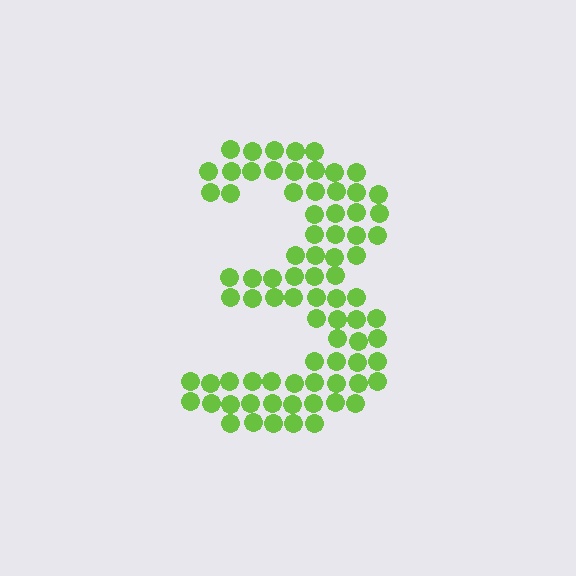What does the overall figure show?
The overall figure shows the digit 3.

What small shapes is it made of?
It is made of small circles.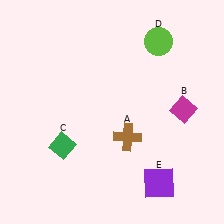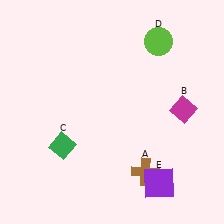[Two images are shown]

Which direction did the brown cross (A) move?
The brown cross (A) moved down.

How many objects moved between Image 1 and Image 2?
1 object moved between the two images.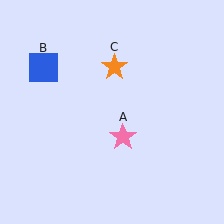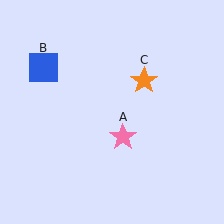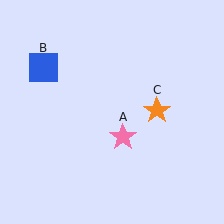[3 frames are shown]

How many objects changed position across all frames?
1 object changed position: orange star (object C).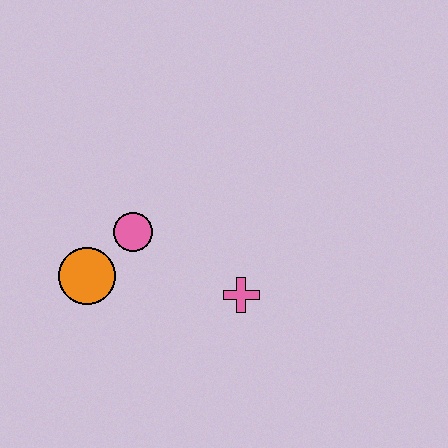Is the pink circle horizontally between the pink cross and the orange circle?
Yes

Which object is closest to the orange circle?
The pink circle is closest to the orange circle.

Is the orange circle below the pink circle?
Yes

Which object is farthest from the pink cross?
The orange circle is farthest from the pink cross.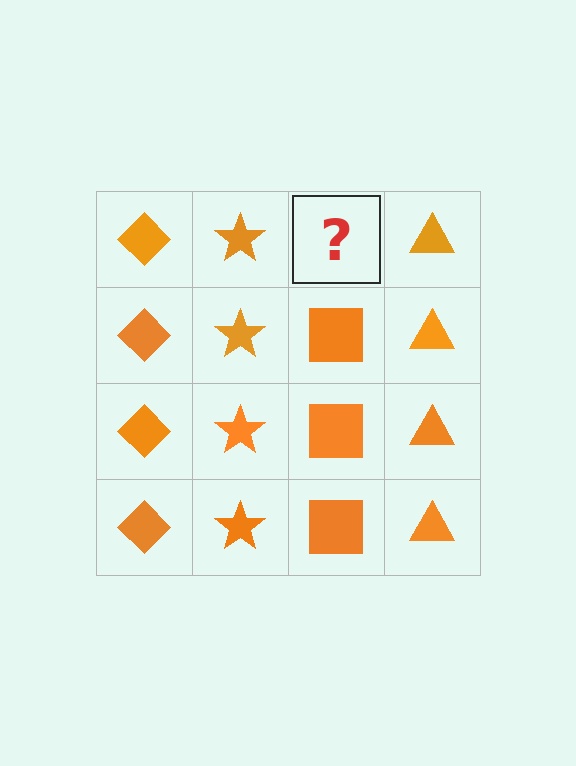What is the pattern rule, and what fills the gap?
The rule is that each column has a consistent shape. The gap should be filled with an orange square.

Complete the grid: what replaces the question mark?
The question mark should be replaced with an orange square.